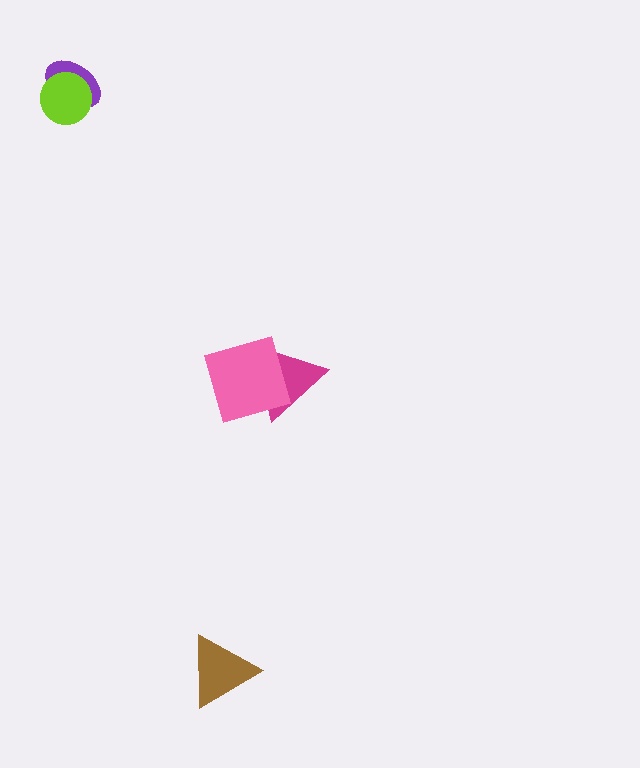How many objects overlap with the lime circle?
1 object overlaps with the lime circle.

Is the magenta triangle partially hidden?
Yes, it is partially covered by another shape.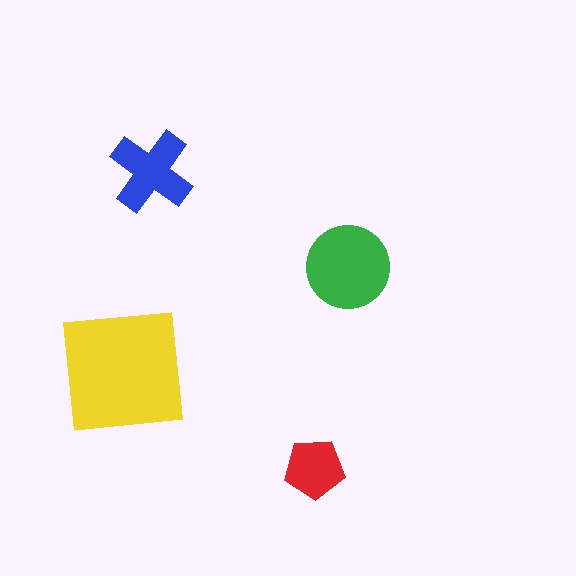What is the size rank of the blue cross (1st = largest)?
3rd.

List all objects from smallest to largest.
The red pentagon, the blue cross, the green circle, the yellow square.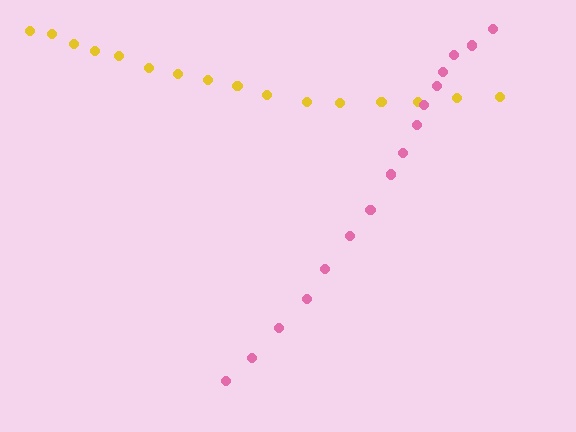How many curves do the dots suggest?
There are 2 distinct paths.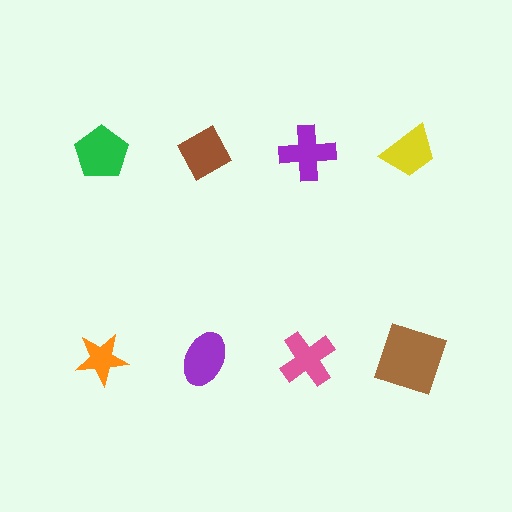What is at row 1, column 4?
A yellow trapezoid.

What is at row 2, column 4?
A brown square.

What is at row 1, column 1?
A green pentagon.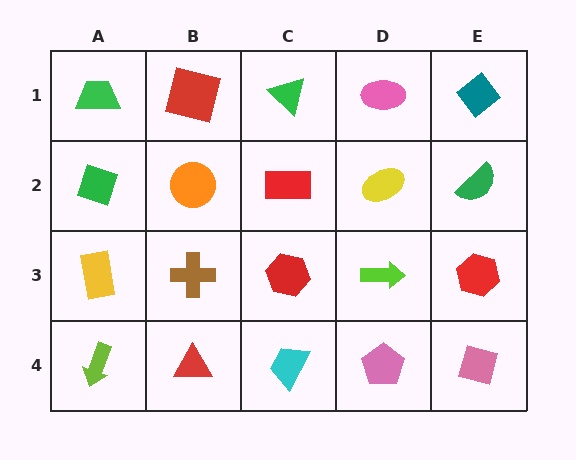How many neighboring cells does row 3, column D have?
4.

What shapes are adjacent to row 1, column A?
A green diamond (row 2, column A), a red square (row 1, column B).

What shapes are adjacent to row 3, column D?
A yellow ellipse (row 2, column D), a pink pentagon (row 4, column D), a red hexagon (row 3, column C), a red hexagon (row 3, column E).